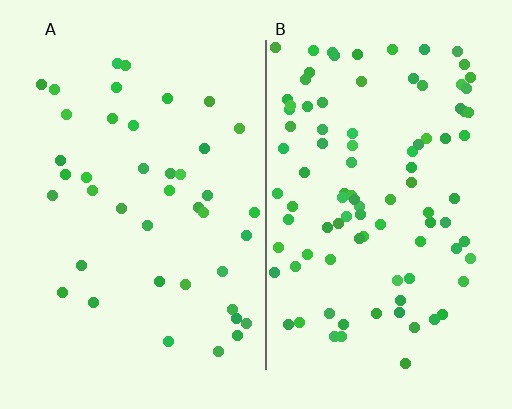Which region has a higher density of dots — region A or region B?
B (the right).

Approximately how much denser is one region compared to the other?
Approximately 2.3× — region B over region A.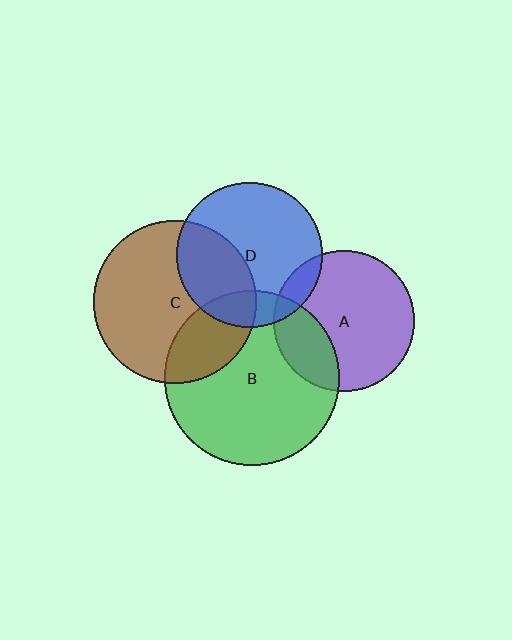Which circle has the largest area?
Circle B (green).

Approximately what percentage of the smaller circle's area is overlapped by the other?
Approximately 15%.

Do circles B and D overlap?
Yes.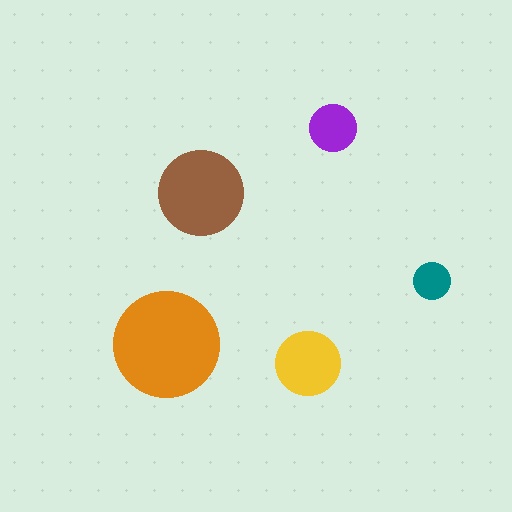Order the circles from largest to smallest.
the orange one, the brown one, the yellow one, the purple one, the teal one.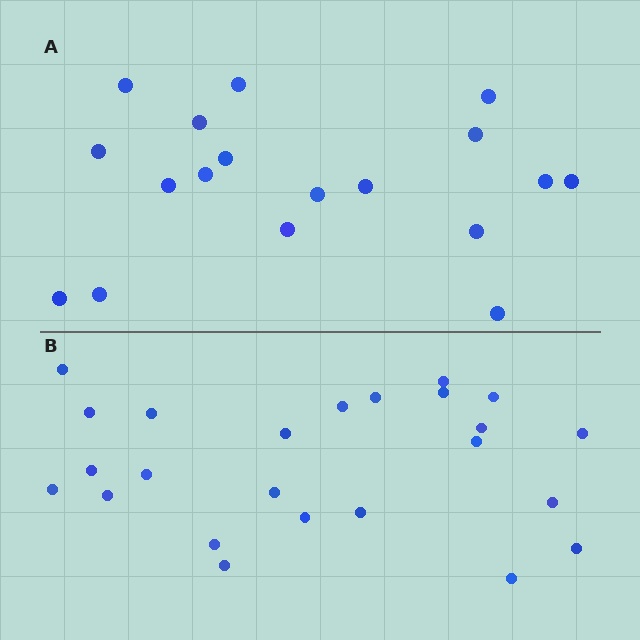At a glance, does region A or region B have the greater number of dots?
Region B (the bottom region) has more dots.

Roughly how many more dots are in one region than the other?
Region B has about 6 more dots than region A.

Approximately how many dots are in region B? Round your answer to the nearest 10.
About 20 dots. (The exact count is 24, which rounds to 20.)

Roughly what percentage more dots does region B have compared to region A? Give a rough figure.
About 35% more.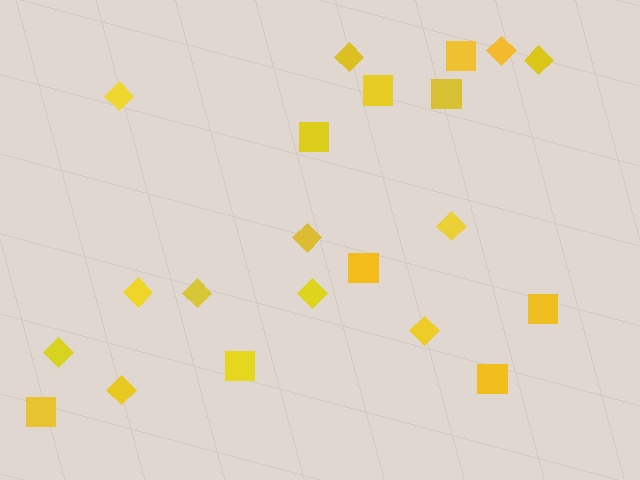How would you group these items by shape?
There are 2 groups: one group of squares (9) and one group of diamonds (12).